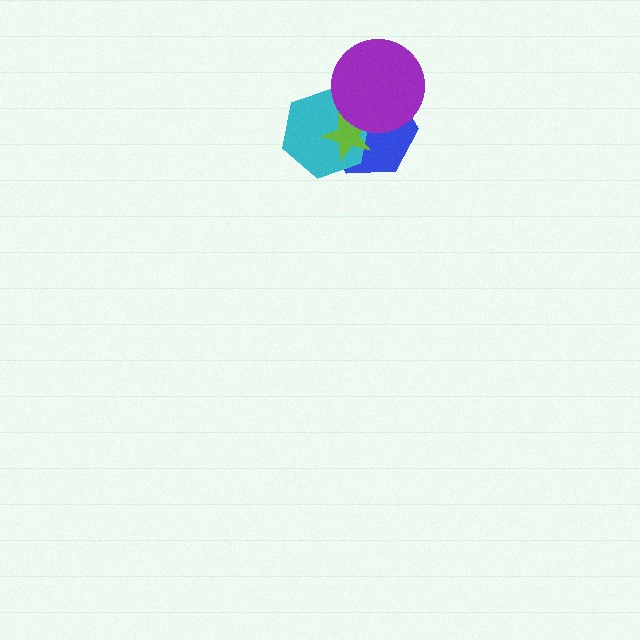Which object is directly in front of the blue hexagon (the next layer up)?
The cyan hexagon is directly in front of the blue hexagon.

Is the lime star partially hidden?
Yes, it is partially covered by another shape.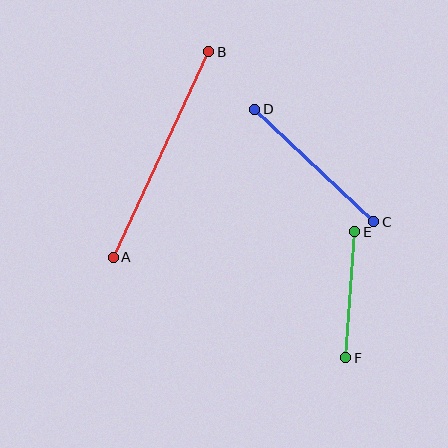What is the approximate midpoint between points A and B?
The midpoint is at approximately (161, 155) pixels.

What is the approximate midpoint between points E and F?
The midpoint is at approximately (350, 295) pixels.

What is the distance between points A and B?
The distance is approximately 227 pixels.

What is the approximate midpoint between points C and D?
The midpoint is at approximately (314, 166) pixels.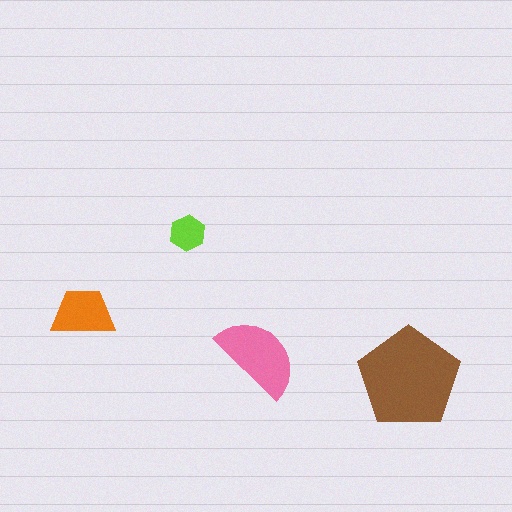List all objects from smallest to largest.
The lime hexagon, the orange trapezoid, the pink semicircle, the brown pentagon.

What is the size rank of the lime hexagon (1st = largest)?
4th.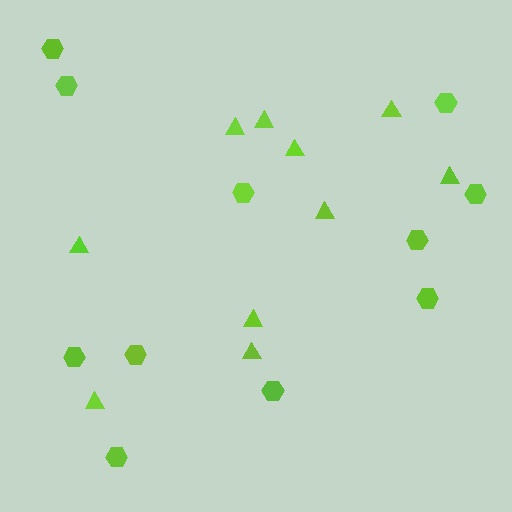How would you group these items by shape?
There are 2 groups: one group of hexagons (11) and one group of triangles (10).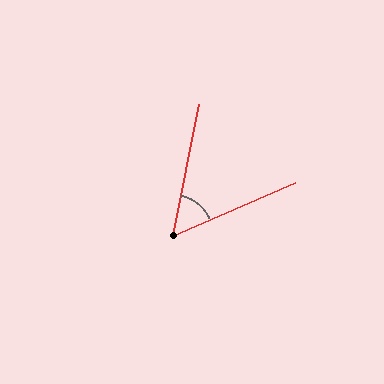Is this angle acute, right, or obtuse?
It is acute.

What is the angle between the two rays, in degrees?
Approximately 55 degrees.